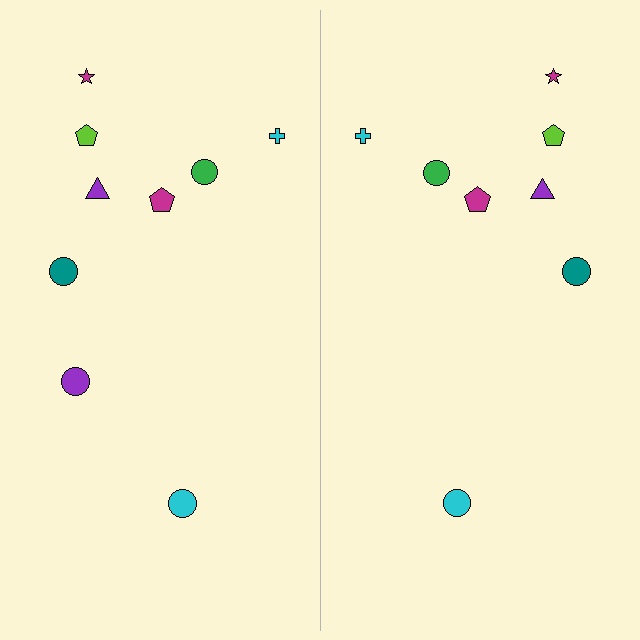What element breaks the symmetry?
A purple circle is missing from the right side.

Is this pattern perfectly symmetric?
No, the pattern is not perfectly symmetric. A purple circle is missing from the right side.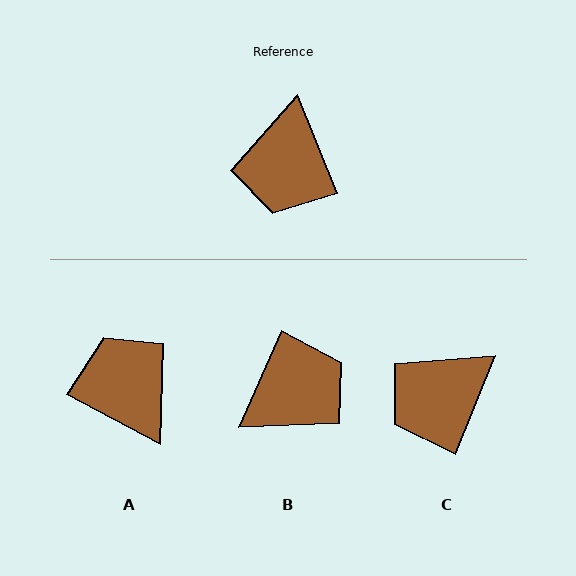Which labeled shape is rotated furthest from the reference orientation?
A, about 140 degrees away.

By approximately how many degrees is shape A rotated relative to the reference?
Approximately 140 degrees clockwise.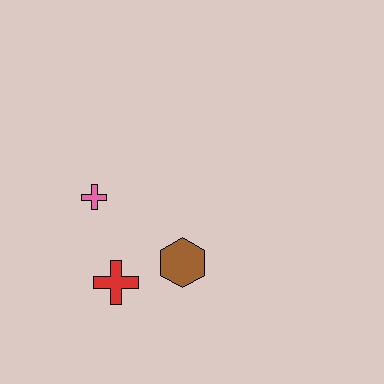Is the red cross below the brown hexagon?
Yes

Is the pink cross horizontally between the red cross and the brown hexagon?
No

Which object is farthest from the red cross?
The pink cross is farthest from the red cross.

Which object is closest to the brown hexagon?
The red cross is closest to the brown hexagon.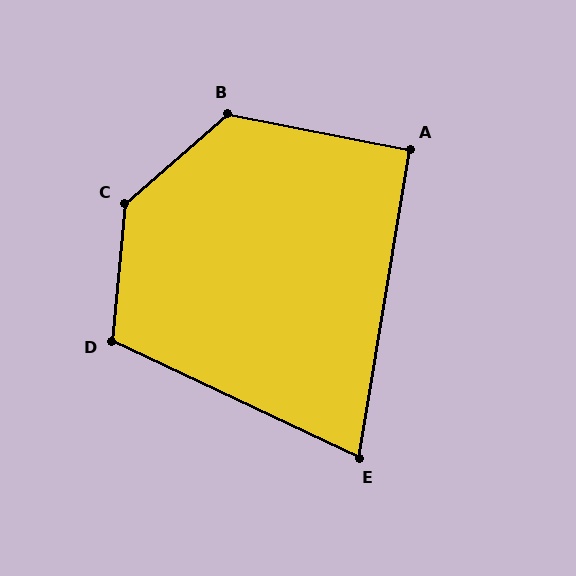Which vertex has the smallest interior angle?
E, at approximately 74 degrees.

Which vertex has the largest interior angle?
C, at approximately 136 degrees.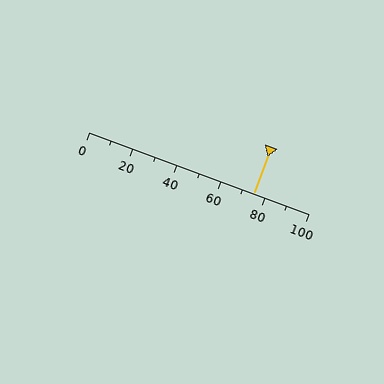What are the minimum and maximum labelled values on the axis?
The axis runs from 0 to 100.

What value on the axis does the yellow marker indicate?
The marker indicates approximately 75.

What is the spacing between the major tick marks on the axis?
The major ticks are spaced 20 apart.